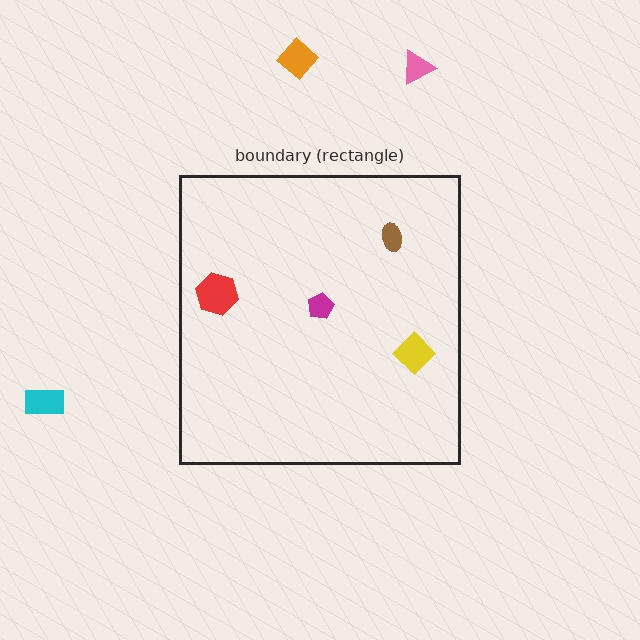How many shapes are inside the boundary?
4 inside, 3 outside.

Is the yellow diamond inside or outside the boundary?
Inside.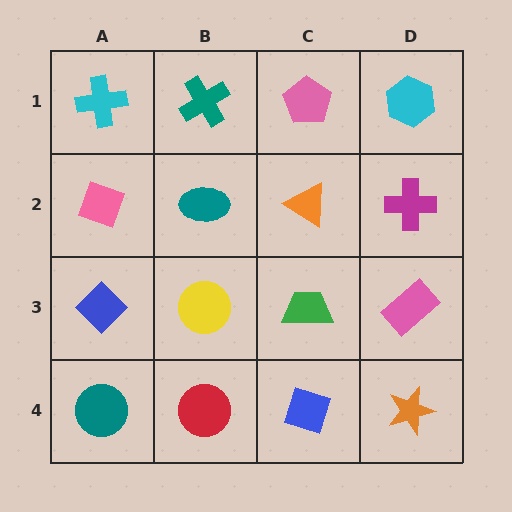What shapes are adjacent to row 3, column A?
A pink diamond (row 2, column A), a teal circle (row 4, column A), a yellow circle (row 3, column B).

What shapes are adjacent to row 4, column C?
A green trapezoid (row 3, column C), a red circle (row 4, column B), an orange star (row 4, column D).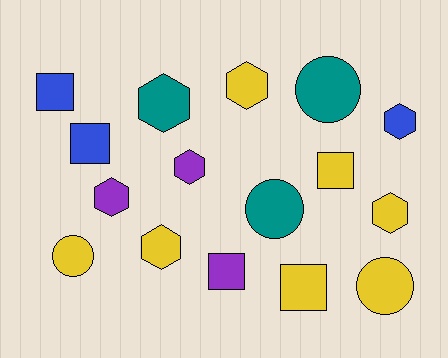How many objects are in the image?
There are 16 objects.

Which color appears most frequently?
Yellow, with 7 objects.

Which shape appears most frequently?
Hexagon, with 7 objects.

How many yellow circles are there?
There are 2 yellow circles.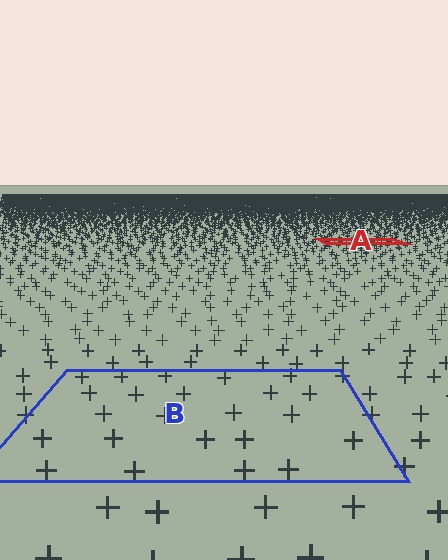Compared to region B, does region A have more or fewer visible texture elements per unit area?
Region A has more texture elements per unit area — they are packed more densely because it is farther away.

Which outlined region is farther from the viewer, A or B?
Region A is farther from the viewer — the texture elements inside it appear smaller and more densely packed.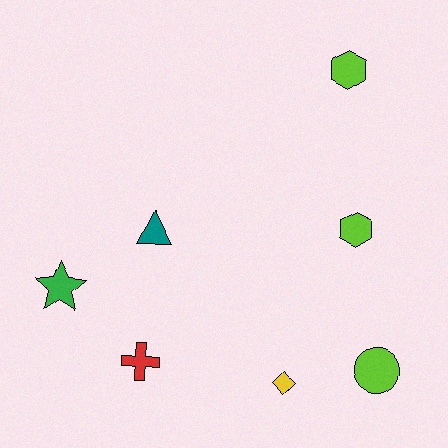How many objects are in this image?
There are 7 objects.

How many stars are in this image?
There is 1 star.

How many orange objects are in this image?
There are no orange objects.